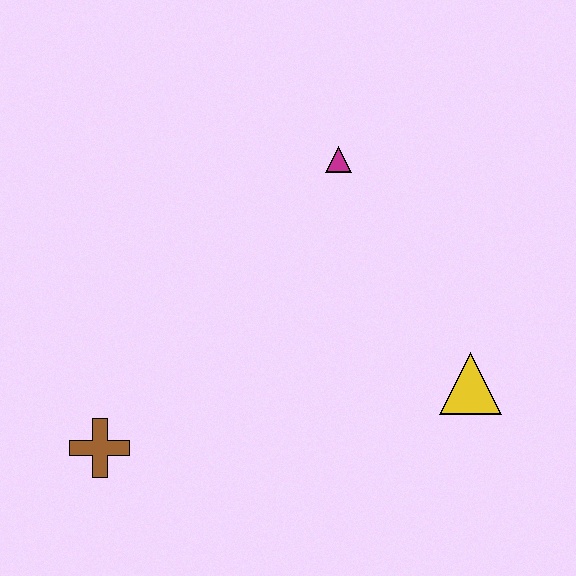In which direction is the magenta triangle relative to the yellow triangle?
The magenta triangle is above the yellow triangle.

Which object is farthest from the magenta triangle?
The brown cross is farthest from the magenta triangle.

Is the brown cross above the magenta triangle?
No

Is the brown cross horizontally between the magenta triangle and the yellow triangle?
No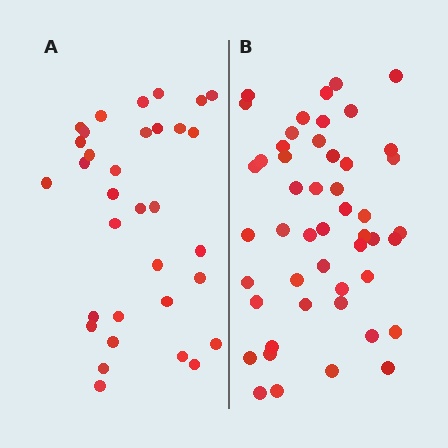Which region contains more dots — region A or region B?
Region B (the right region) has more dots.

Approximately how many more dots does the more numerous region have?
Region B has approximately 15 more dots than region A.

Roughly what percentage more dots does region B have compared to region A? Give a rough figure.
About 50% more.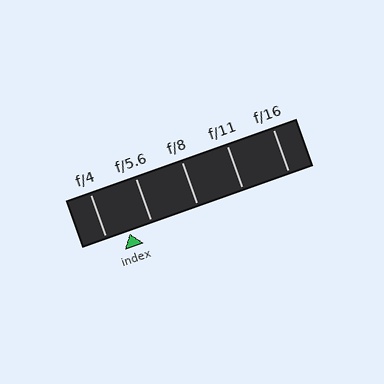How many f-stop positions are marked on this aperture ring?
There are 5 f-stop positions marked.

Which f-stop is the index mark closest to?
The index mark is closest to f/5.6.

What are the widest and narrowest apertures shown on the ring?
The widest aperture shown is f/4 and the narrowest is f/16.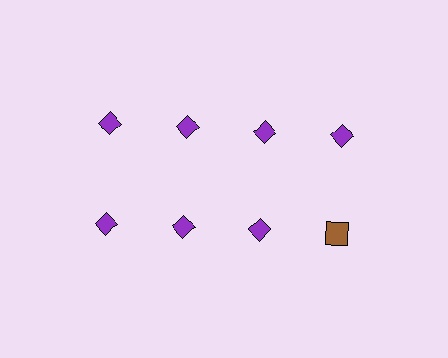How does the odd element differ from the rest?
It differs in both color (brown instead of purple) and shape (square instead of diamond).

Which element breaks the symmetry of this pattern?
The brown square in the second row, second from right column breaks the symmetry. All other shapes are purple diamonds.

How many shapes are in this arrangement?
There are 8 shapes arranged in a grid pattern.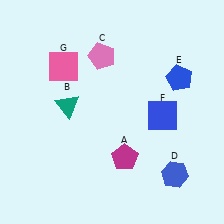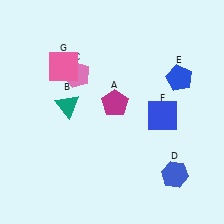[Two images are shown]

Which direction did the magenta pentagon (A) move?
The magenta pentagon (A) moved up.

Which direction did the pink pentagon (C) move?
The pink pentagon (C) moved left.